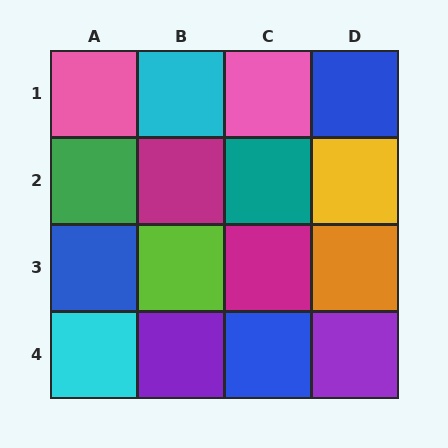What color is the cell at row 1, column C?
Pink.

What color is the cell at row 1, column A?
Pink.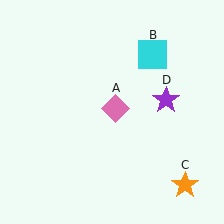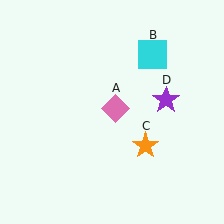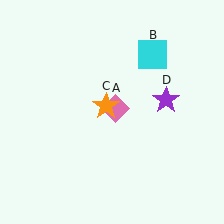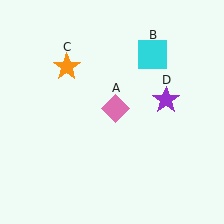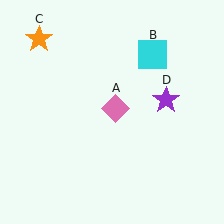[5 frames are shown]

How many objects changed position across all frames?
1 object changed position: orange star (object C).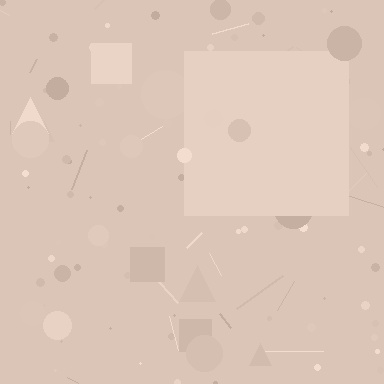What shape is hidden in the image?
A square is hidden in the image.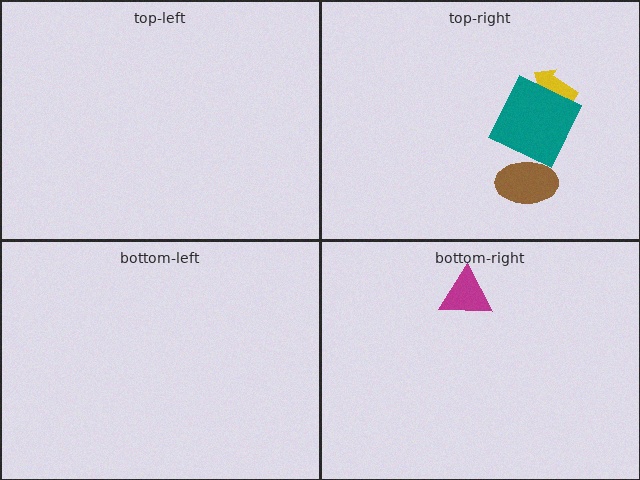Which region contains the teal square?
The top-right region.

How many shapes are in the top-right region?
3.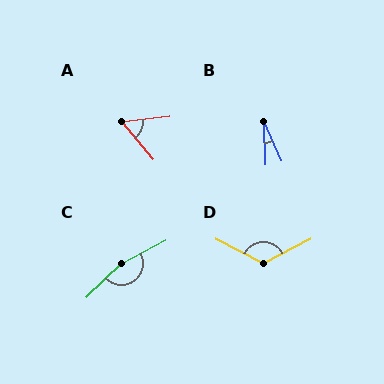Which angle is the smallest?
B, at approximately 22 degrees.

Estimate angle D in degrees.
Approximately 126 degrees.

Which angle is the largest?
C, at approximately 164 degrees.